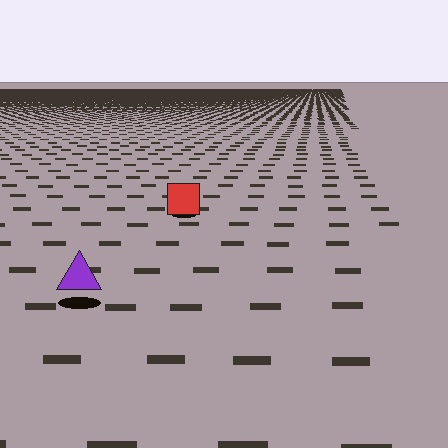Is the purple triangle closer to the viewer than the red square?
Yes. The purple triangle is closer — you can tell from the texture gradient: the ground texture is coarser near it.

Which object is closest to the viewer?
The purple triangle is closest. The texture marks near it are larger and more spread out.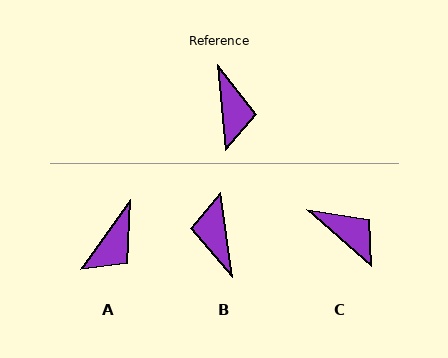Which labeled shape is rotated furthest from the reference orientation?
B, about 178 degrees away.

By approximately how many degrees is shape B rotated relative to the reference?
Approximately 178 degrees clockwise.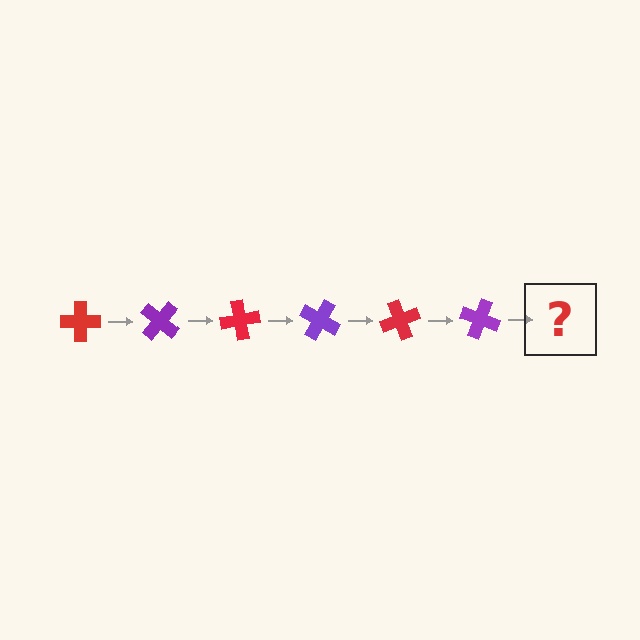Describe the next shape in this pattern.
It should be a red cross, rotated 240 degrees from the start.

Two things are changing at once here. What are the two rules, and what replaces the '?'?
The two rules are that it rotates 40 degrees each step and the color cycles through red and purple. The '?' should be a red cross, rotated 240 degrees from the start.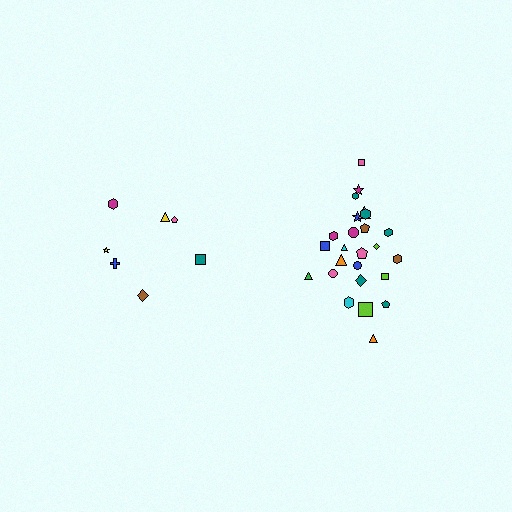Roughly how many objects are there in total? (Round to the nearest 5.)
Roughly 30 objects in total.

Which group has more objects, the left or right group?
The right group.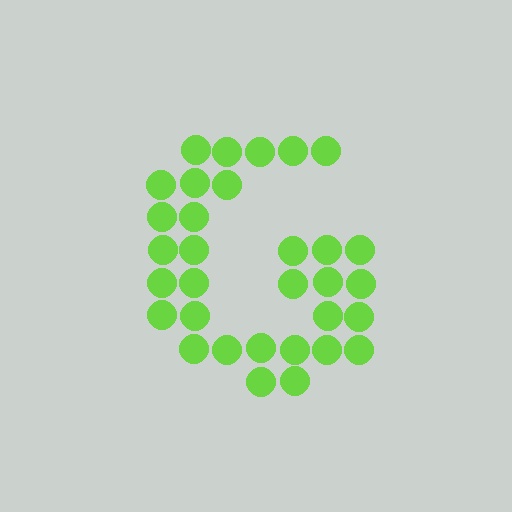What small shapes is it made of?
It is made of small circles.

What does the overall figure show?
The overall figure shows the letter G.